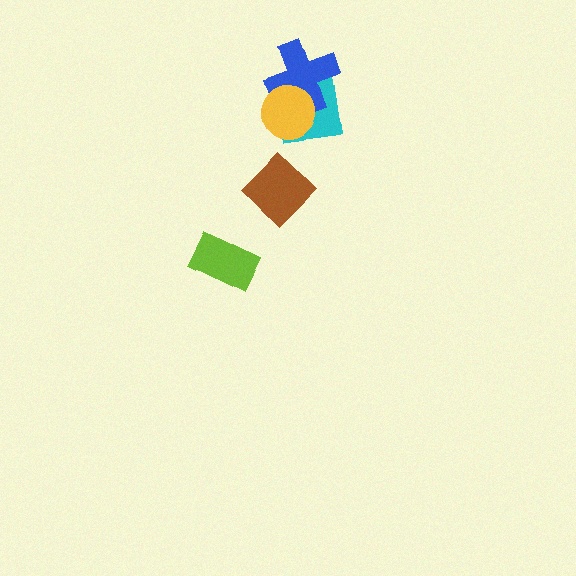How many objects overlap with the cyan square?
2 objects overlap with the cyan square.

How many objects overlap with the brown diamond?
0 objects overlap with the brown diamond.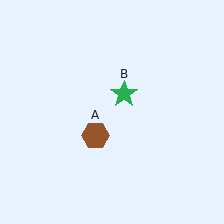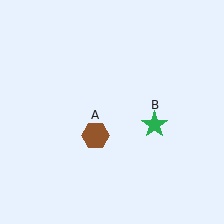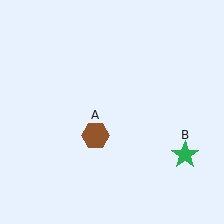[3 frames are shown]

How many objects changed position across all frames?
1 object changed position: green star (object B).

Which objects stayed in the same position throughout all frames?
Brown hexagon (object A) remained stationary.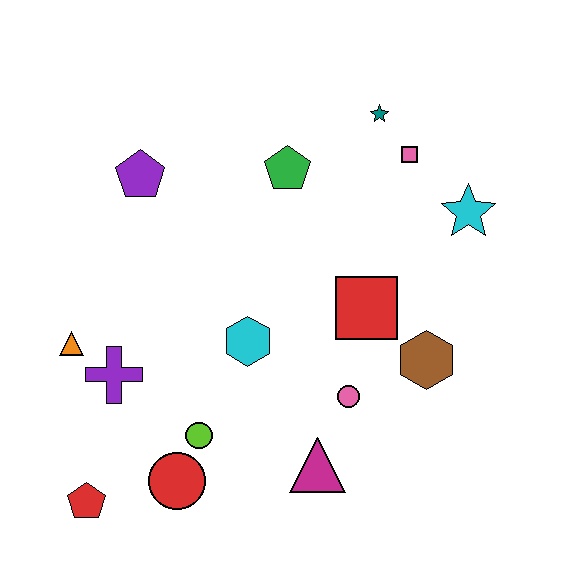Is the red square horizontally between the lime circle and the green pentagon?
No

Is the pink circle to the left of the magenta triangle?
No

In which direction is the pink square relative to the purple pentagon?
The pink square is to the right of the purple pentagon.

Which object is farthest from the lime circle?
The teal star is farthest from the lime circle.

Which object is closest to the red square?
The brown hexagon is closest to the red square.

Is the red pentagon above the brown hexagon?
No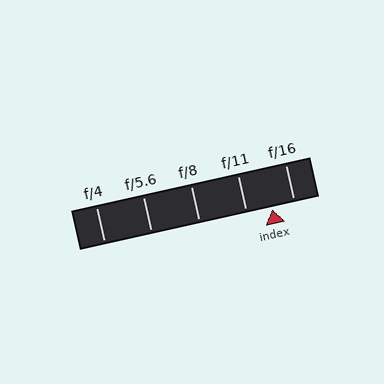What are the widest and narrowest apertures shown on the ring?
The widest aperture shown is f/4 and the narrowest is f/16.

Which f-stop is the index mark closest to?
The index mark is closest to f/16.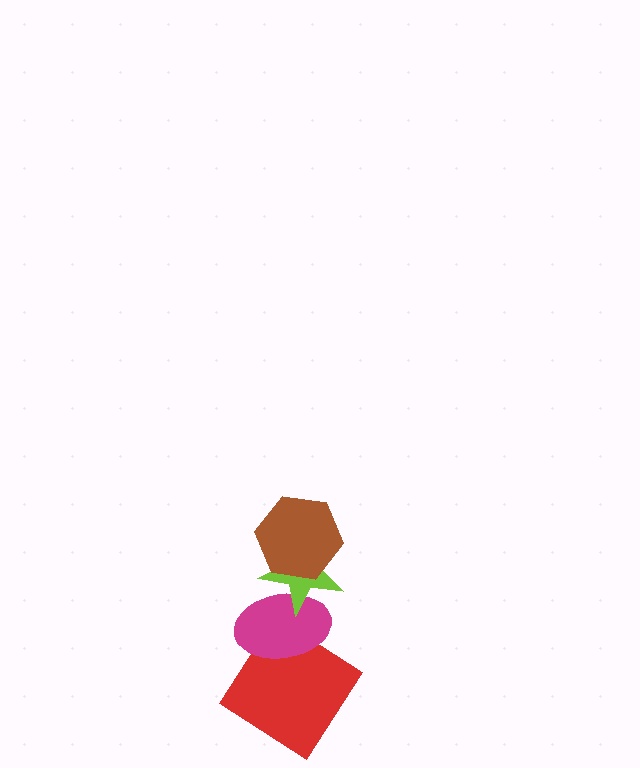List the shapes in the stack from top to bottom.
From top to bottom: the brown hexagon, the lime star, the magenta ellipse, the red diamond.